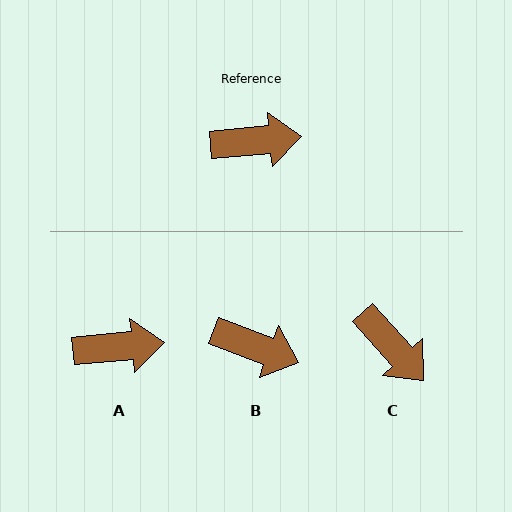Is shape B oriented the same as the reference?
No, it is off by about 26 degrees.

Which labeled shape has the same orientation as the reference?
A.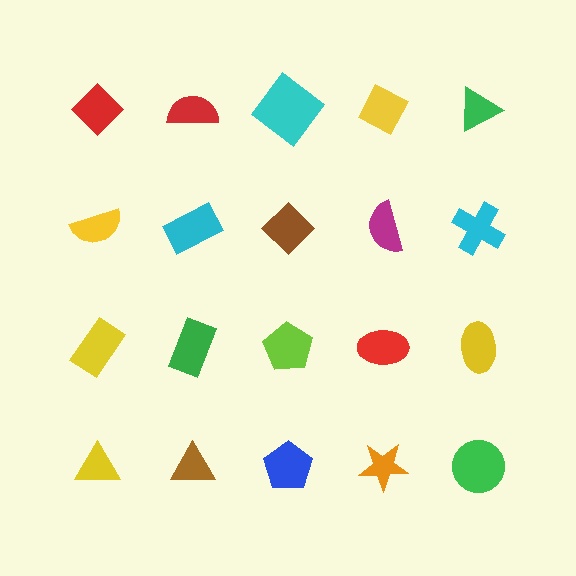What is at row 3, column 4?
A red ellipse.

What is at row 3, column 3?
A lime pentagon.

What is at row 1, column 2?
A red semicircle.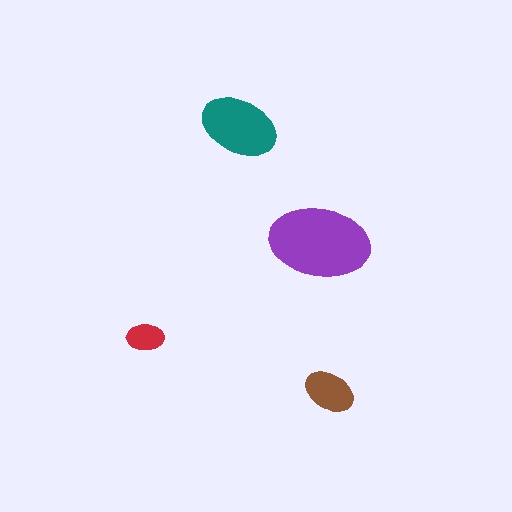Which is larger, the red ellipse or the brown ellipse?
The brown one.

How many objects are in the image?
There are 4 objects in the image.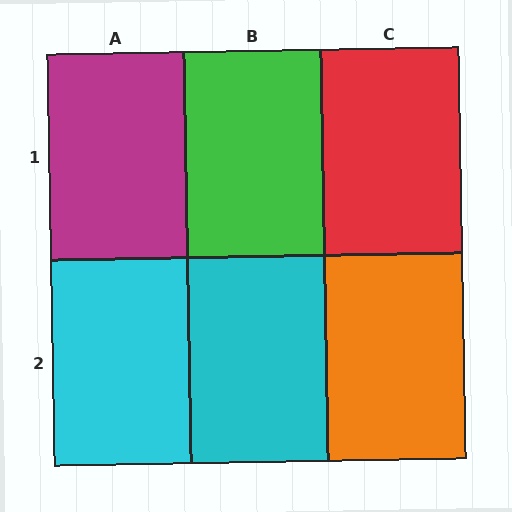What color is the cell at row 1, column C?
Red.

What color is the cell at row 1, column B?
Green.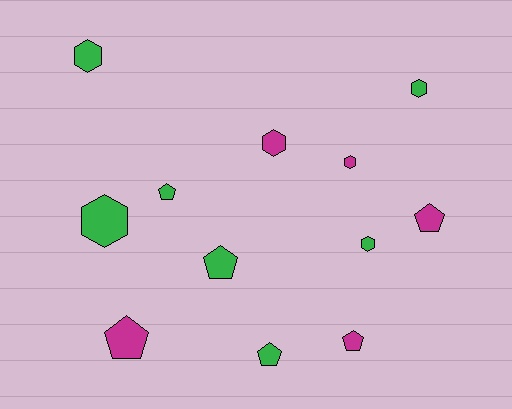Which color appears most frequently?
Green, with 7 objects.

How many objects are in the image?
There are 12 objects.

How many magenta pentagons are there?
There are 3 magenta pentagons.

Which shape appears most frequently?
Pentagon, with 6 objects.